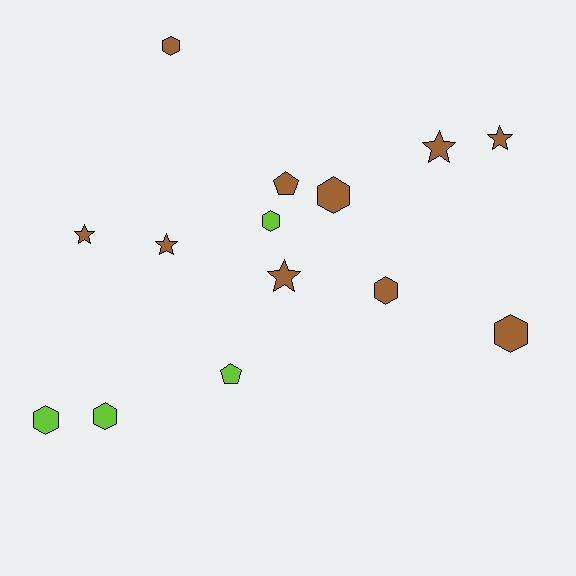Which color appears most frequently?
Brown, with 10 objects.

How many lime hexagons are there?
There are 3 lime hexagons.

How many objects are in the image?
There are 14 objects.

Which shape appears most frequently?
Hexagon, with 7 objects.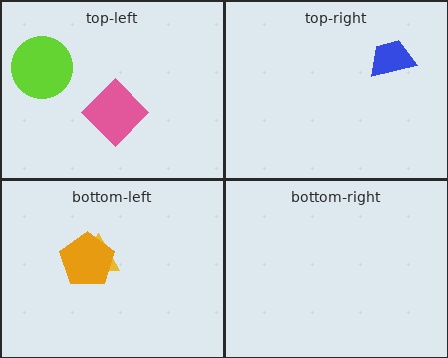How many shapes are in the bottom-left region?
2.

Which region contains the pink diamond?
The top-left region.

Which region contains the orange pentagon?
The bottom-left region.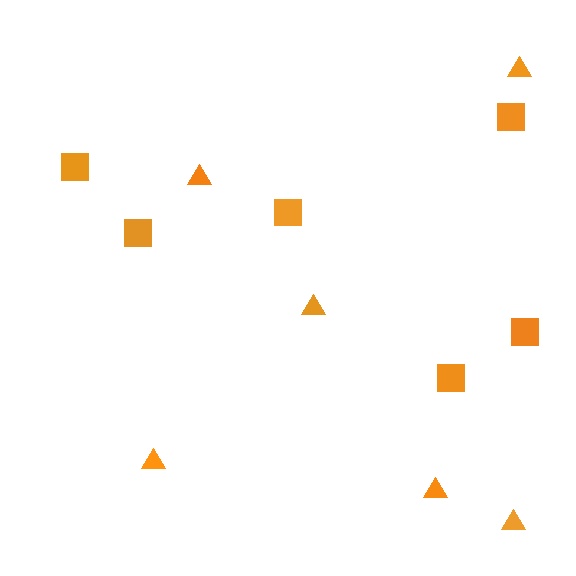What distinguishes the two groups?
There are 2 groups: one group of triangles (6) and one group of squares (6).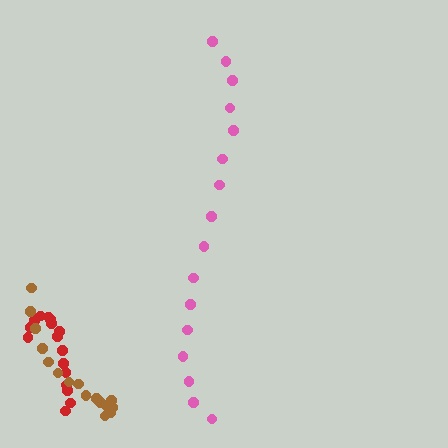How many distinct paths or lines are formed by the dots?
There are 3 distinct paths.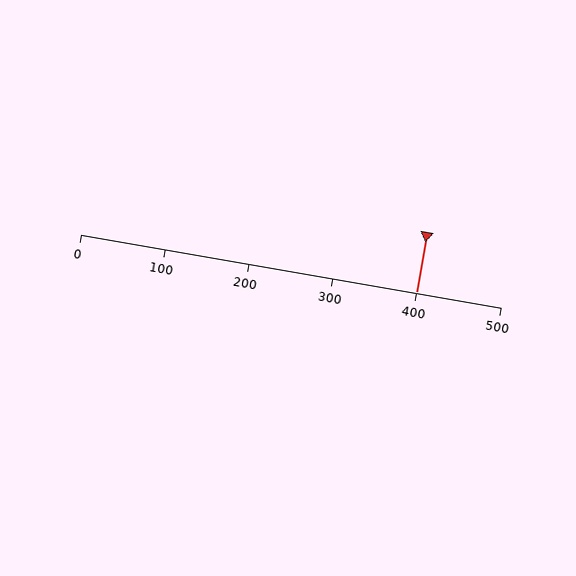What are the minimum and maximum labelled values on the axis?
The axis runs from 0 to 500.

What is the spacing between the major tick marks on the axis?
The major ticks are spaced 100 apart.